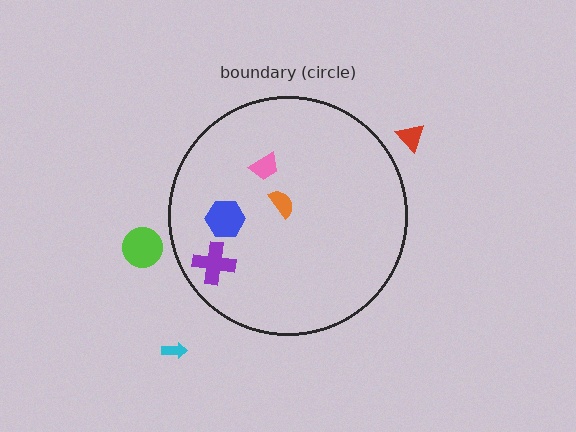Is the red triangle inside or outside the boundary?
Outside.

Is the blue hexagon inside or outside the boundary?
Inside.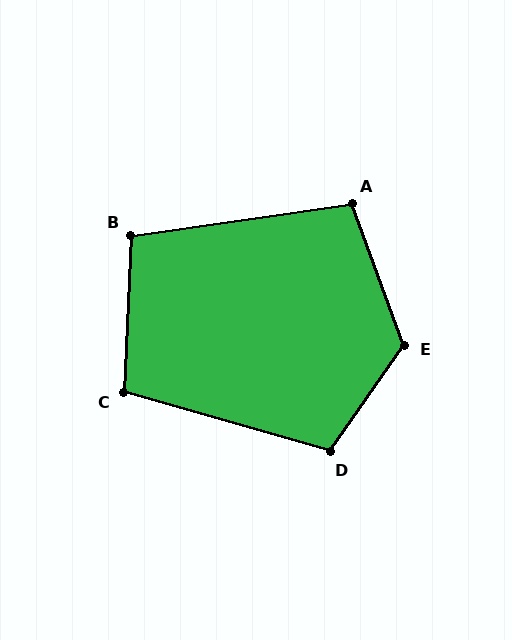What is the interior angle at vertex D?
Approximately 109 degrees (obtuse).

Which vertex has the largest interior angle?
E, at approximately 125 degrees.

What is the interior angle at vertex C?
Approximately 103 degrees (obtuse).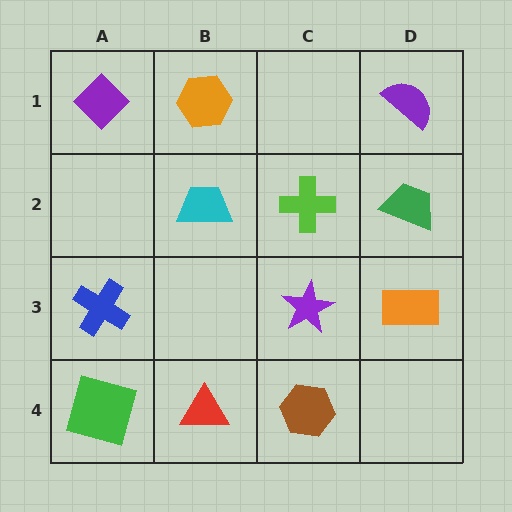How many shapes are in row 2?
3 shapes.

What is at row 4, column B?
A red triangle.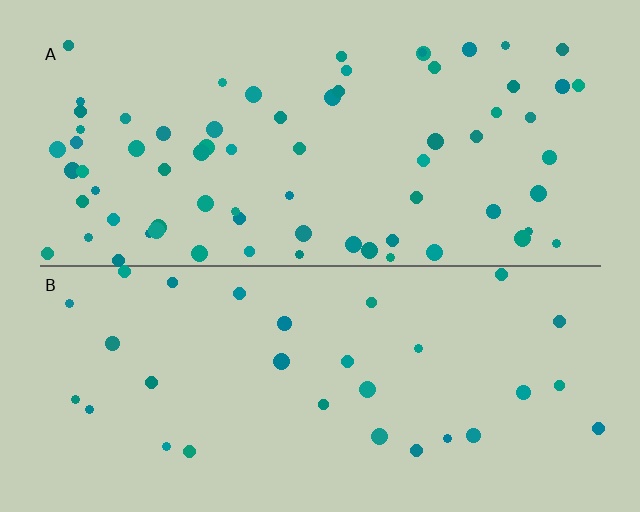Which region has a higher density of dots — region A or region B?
A (the top).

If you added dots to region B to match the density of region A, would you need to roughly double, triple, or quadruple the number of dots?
Approximately double.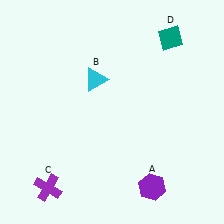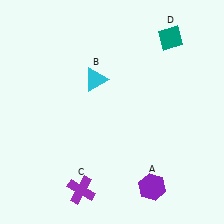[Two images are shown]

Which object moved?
The purple cross (C) moved right.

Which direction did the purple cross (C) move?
The purple cross (C) moved right.